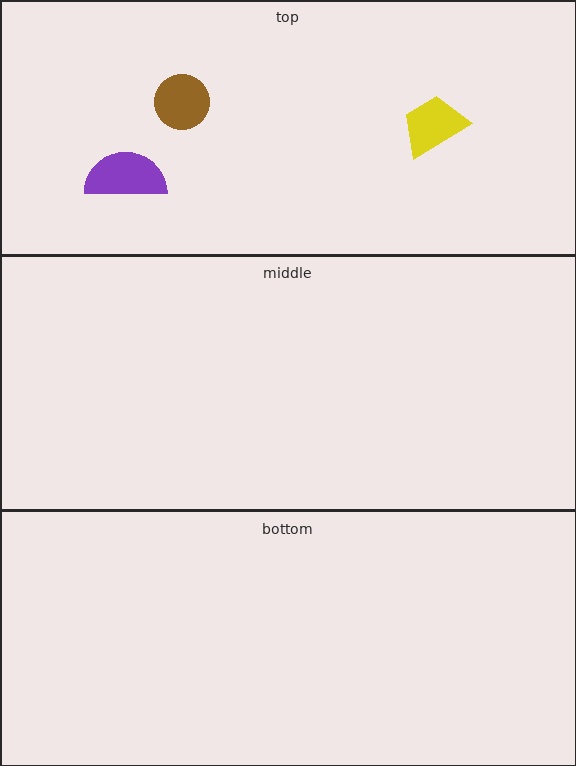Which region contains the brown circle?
The top region.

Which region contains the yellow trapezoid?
The top region.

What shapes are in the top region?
The purple semicircle, the yellow trapezoid, the brown circle.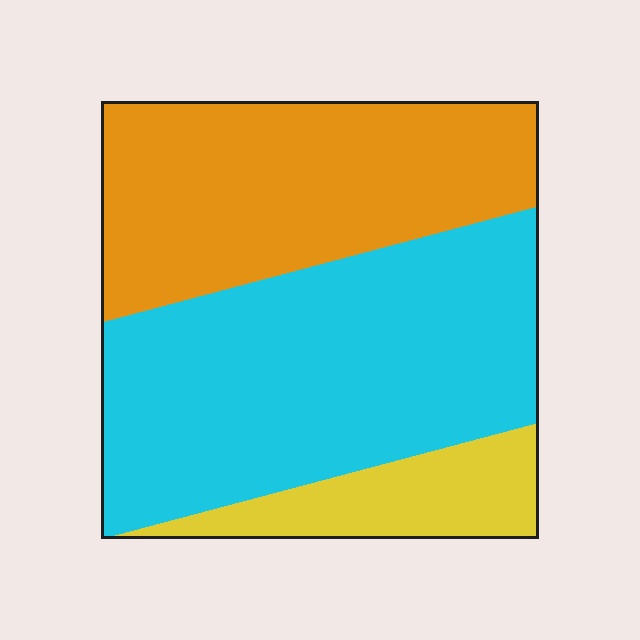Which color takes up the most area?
Cyan, at roughly 50%.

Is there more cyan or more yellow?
Cyan.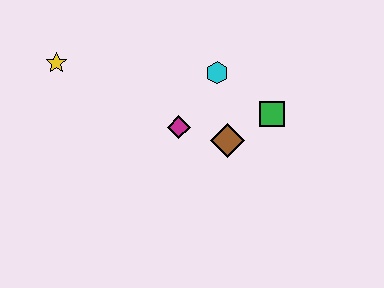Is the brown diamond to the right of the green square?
No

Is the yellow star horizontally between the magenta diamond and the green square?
No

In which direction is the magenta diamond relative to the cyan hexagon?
The magenta diamond is below the cyan hexagon.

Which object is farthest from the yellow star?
The green square is farthest from the yellow star.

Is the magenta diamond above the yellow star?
No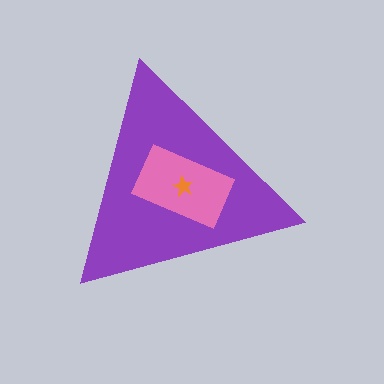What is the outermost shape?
The purple triangle.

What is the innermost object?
The orange star.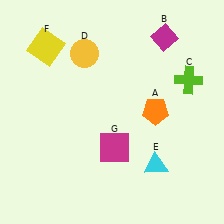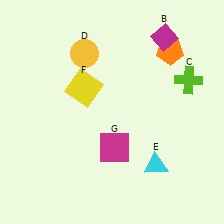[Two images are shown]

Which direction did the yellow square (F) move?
The yellow square (F) moved down.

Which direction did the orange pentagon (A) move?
The orange pentagon (A) moved up.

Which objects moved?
The objects that moved are: the orange pentagon (A), the yellow square (F).